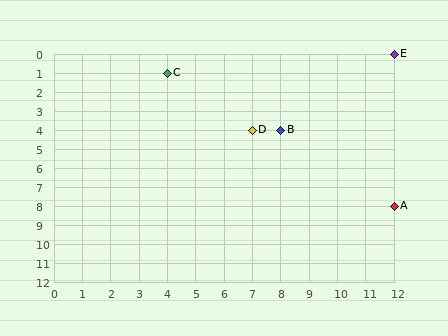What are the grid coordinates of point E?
Point E is at grid coordinates (12, 0).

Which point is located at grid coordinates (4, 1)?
Point C is at (4, 1).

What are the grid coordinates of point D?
Point D is at grid coordinates (7, 4).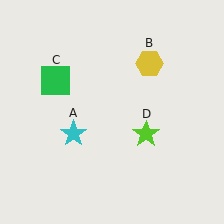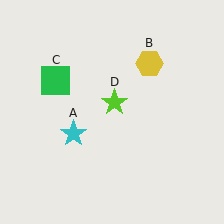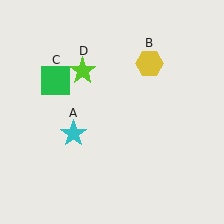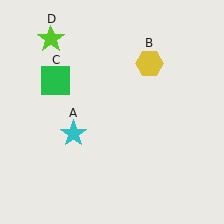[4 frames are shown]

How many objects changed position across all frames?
1 object changed position: lime star (object D).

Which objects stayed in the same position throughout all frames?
Cyan star (object A) and yellow hexagon (object B) and green square (object C) remained stationary.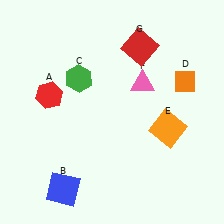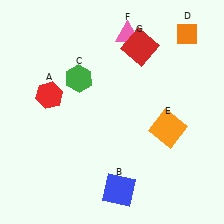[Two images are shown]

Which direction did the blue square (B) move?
The blue square (B) moved right.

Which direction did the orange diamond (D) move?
The orange diamond (D) moved up.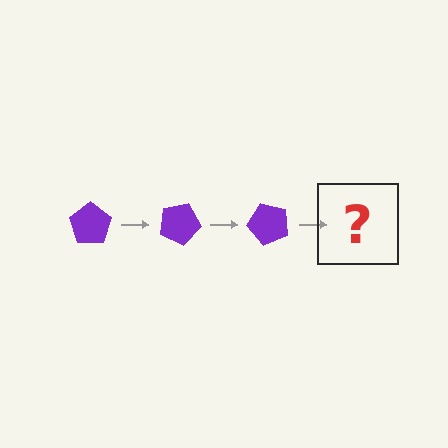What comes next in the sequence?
The next element should be a purple pentagon rotated 75 degrees.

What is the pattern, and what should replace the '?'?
The pattern is that the pentagon rotates 25 degrees each step. The '?' should be a purple pentagon rotated 75 degrees.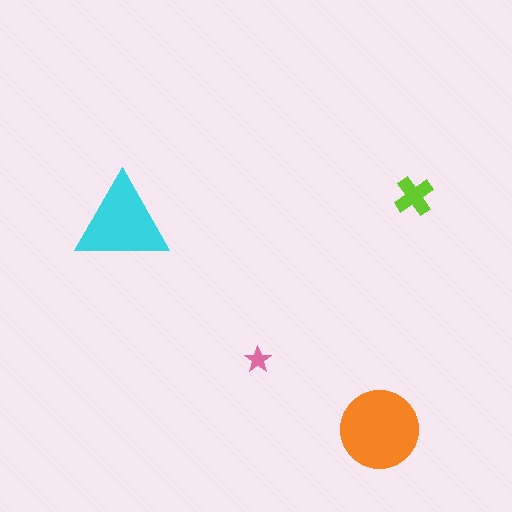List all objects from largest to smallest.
The orange circle, the cyan triangle, the lime cross, the pink star.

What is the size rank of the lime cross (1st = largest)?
3rd.